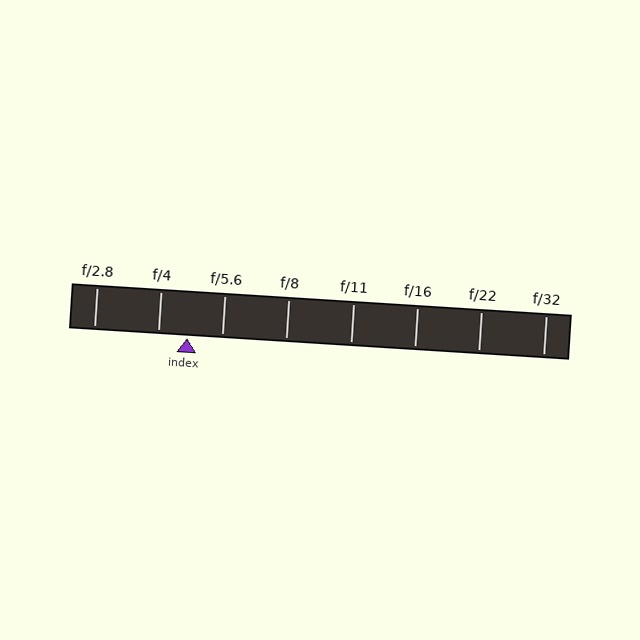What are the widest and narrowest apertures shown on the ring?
The widest aperture shown is f/2.8 and the narrowest is f/32.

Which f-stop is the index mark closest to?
The index mark is closest to f/4.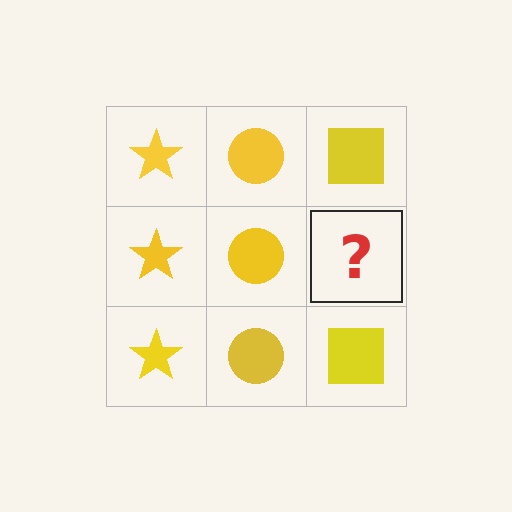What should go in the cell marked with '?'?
The missing cell should contain a yellow square.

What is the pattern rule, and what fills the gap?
The rule is that each column has a consistent shape. The gap should be filled with a yellow square.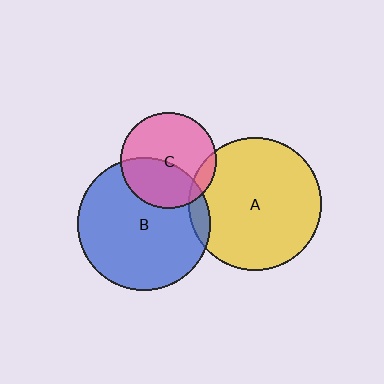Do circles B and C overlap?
Yes.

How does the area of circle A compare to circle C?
Approximately 1.9 times.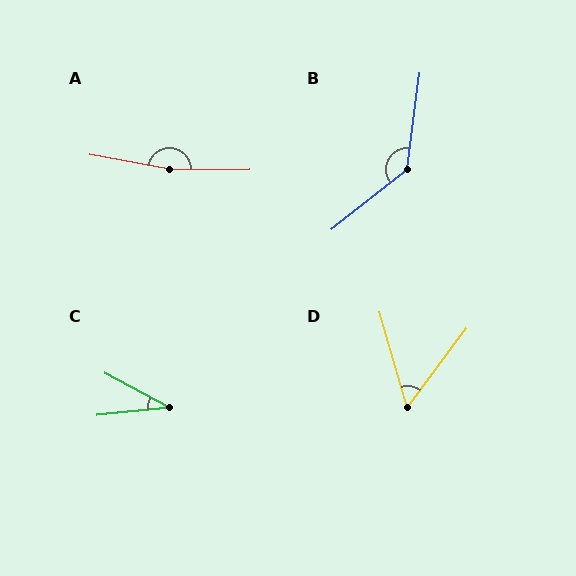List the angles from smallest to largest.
C (33°), D (53°), B (136°), A (169°).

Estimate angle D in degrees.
Approximately 53 degrees.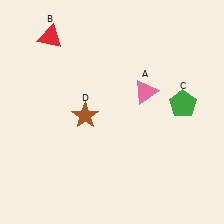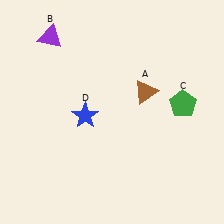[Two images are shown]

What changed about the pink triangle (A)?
In Image 1, A is pink. In Image 2, it changed to brown.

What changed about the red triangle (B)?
In Image 1, B is red. In Image 2, it changed to purple.